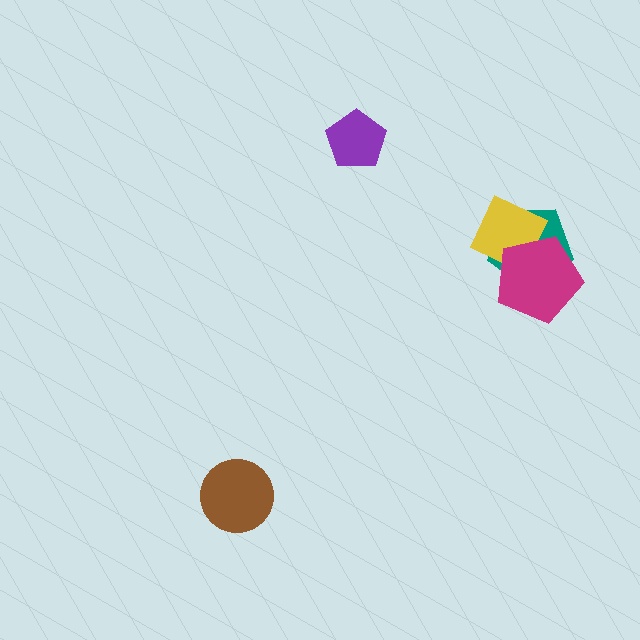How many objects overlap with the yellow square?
2 objects overlap with the yellow square.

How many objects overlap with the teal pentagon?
2 objects overlap with the teal pentagon.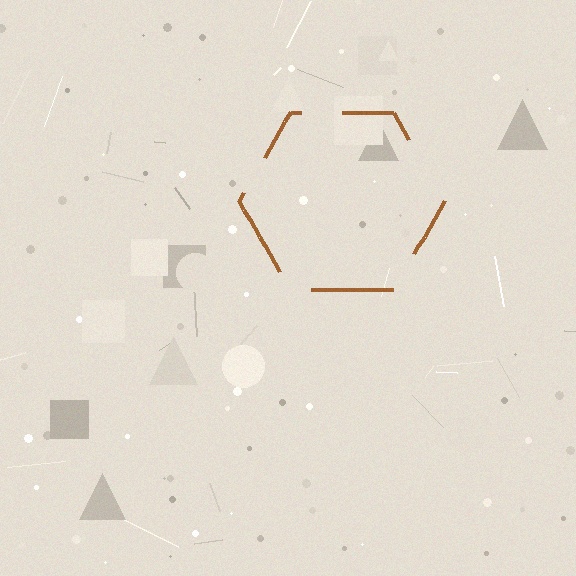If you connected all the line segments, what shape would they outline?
They would outline a hexagon.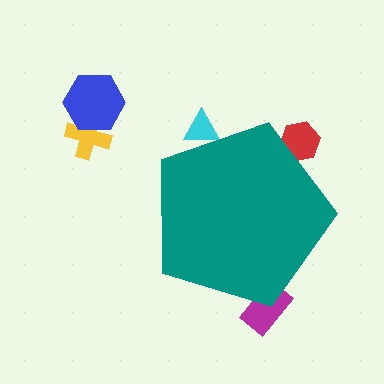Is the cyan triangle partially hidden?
Yes, the cyan triangle is partially hidden behind the teal pentagon.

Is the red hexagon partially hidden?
Yes, the red hexagon is partially hidden behind the teal pentagon.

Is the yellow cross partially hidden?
No, the yellow cross is fully visible.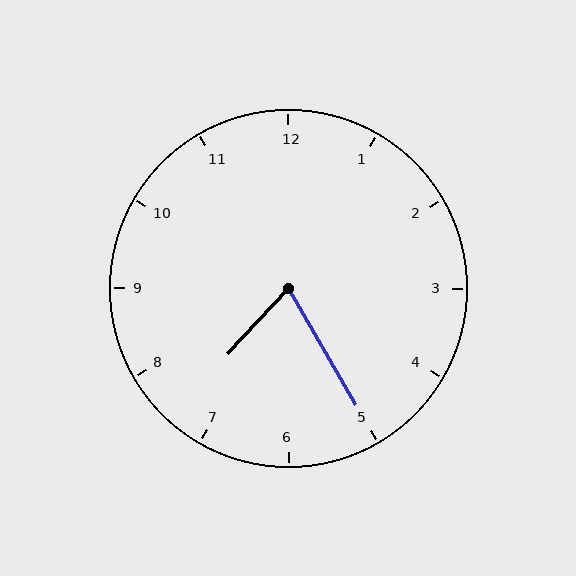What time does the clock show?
7:25.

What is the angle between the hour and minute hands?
Approximately 72 degrees.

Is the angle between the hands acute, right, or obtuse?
It is acute.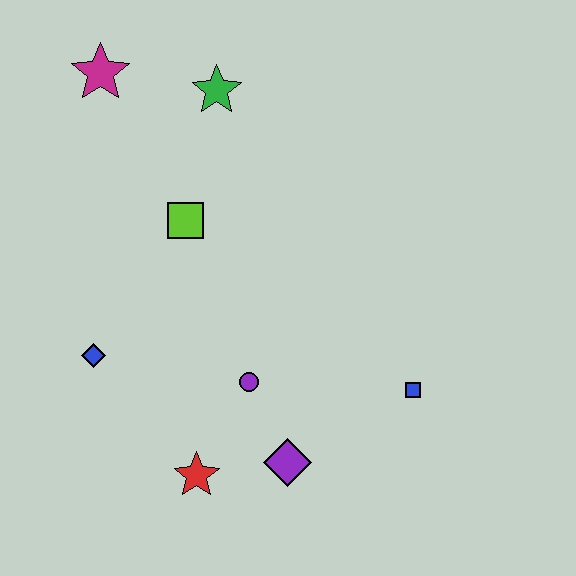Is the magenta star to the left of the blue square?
Yes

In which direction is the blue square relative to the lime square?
The blue square is to the right of the lime square.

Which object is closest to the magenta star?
The green star is closest to the magenta star.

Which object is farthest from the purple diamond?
The magenta star is farthest from the purple diamond.